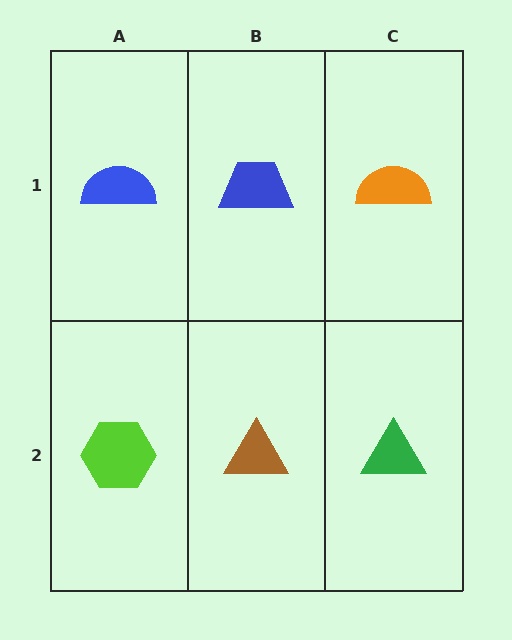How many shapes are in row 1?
3 shapes.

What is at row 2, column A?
A lime hexagon.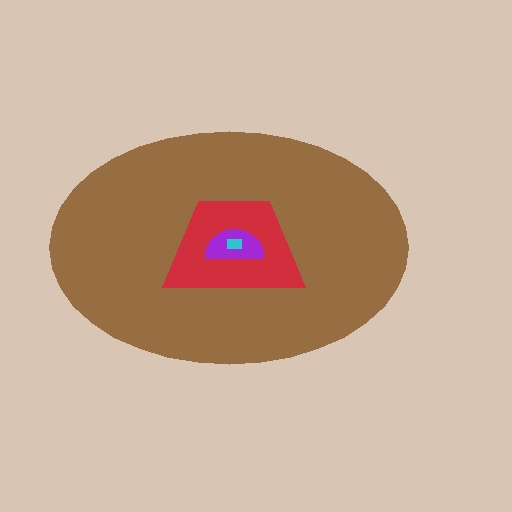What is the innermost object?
The cyan rectangle.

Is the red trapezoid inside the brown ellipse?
Yes.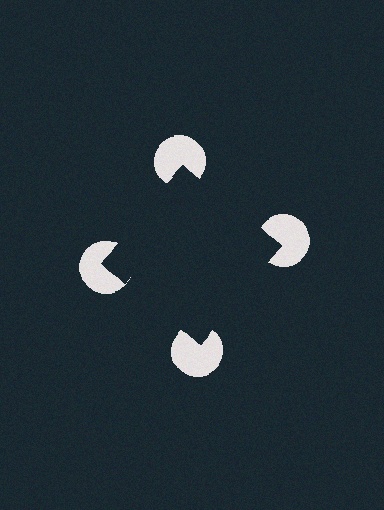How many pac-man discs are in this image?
There are 4 — one at each vertex of the illusory square.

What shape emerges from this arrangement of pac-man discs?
An illusory square — its edges are inferred from the aligned wedge cuts in the pac-man discs, not physically drawn.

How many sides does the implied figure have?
4 sides.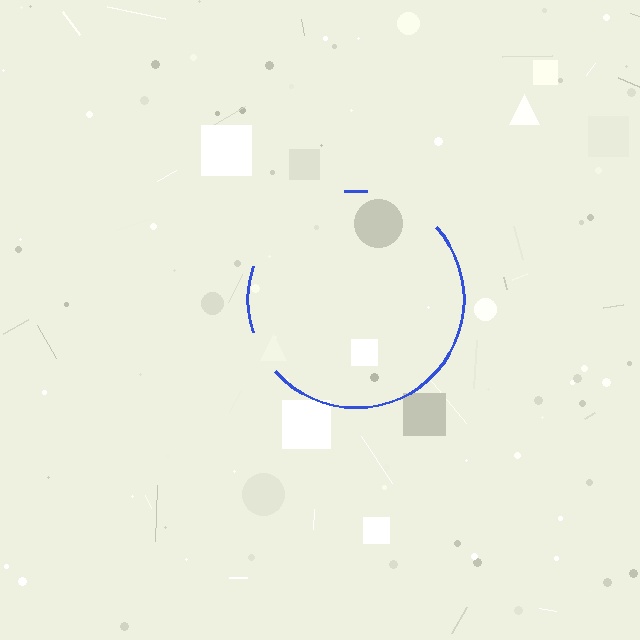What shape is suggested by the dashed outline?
The dashed outline suggests a circle.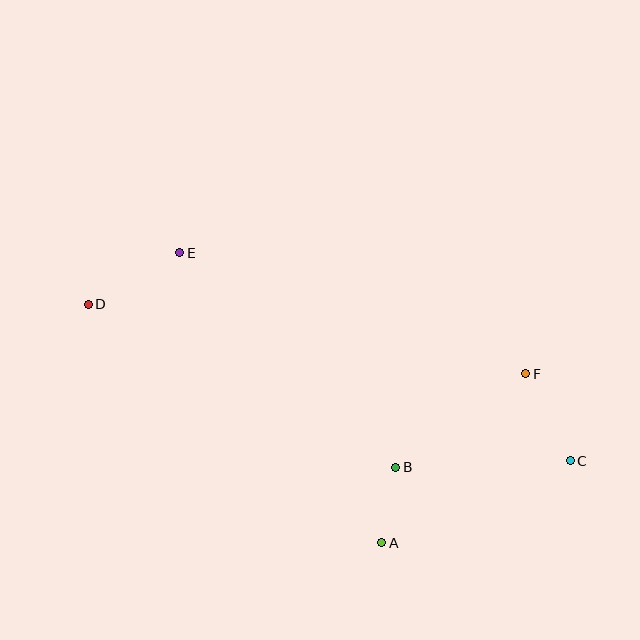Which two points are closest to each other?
Points A and B are closest to each other.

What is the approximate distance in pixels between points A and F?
The distance between A and F is approximately 222 pixels.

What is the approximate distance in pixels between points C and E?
The distance between C and E is approximately 442 pixels.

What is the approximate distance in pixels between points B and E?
The distance between B and E is approximately 304 pixels.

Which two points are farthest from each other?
Points C and D are farthest from each other.